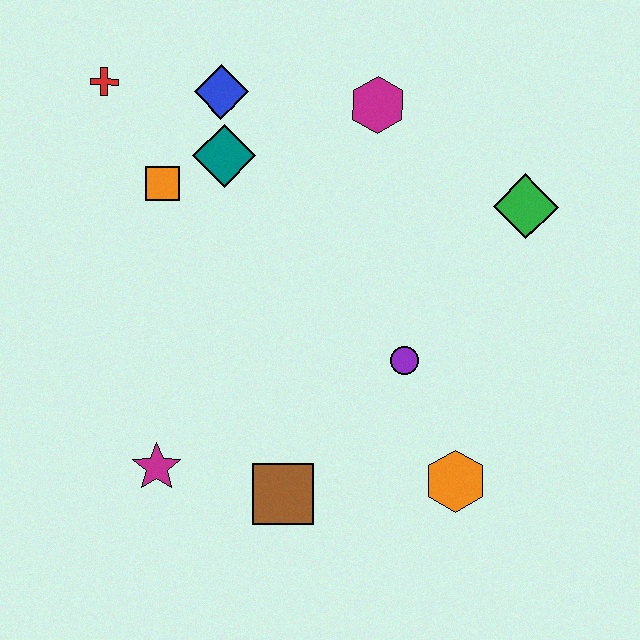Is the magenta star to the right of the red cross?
Yes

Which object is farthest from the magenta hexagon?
The magenta star is farthest from the magenta hexagon.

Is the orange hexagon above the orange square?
No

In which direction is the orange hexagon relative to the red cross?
The orange hexagon is below the red cross.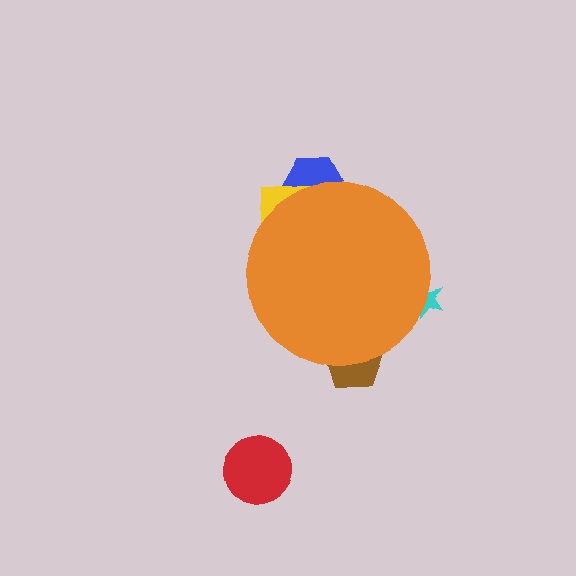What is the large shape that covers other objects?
An orange circle.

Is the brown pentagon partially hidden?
Yes, the brown pentagon is partially hidden behind the orange circle.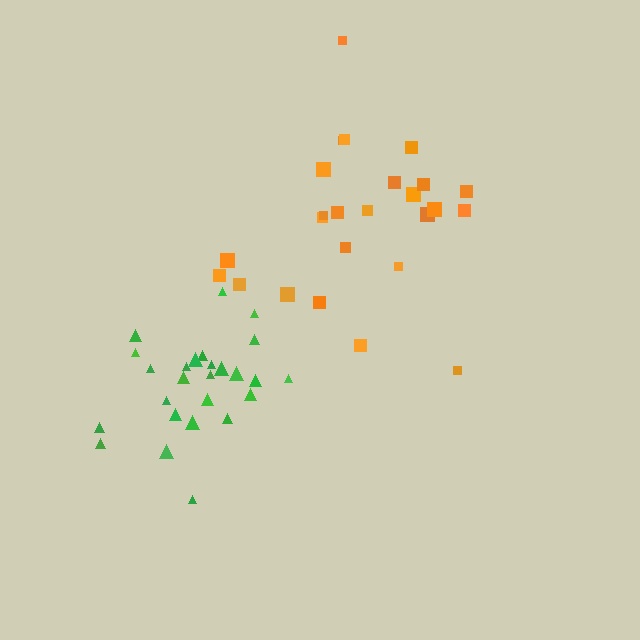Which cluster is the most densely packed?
Green.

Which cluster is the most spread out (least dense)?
Orange.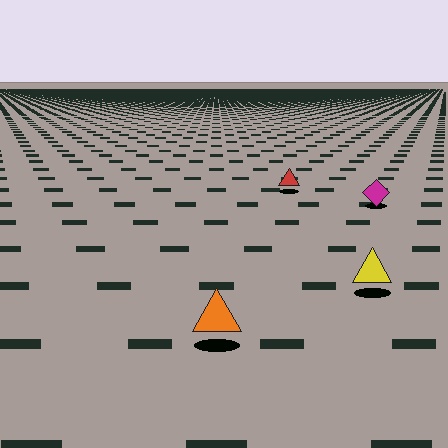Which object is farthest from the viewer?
The red triangle is farthest from the viewer. It appears smaller and the ground texture around it is denser.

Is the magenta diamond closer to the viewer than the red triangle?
Yes. The magenta diamond is closer — you can tell from the texture gradient: the ground texture is coarser near it.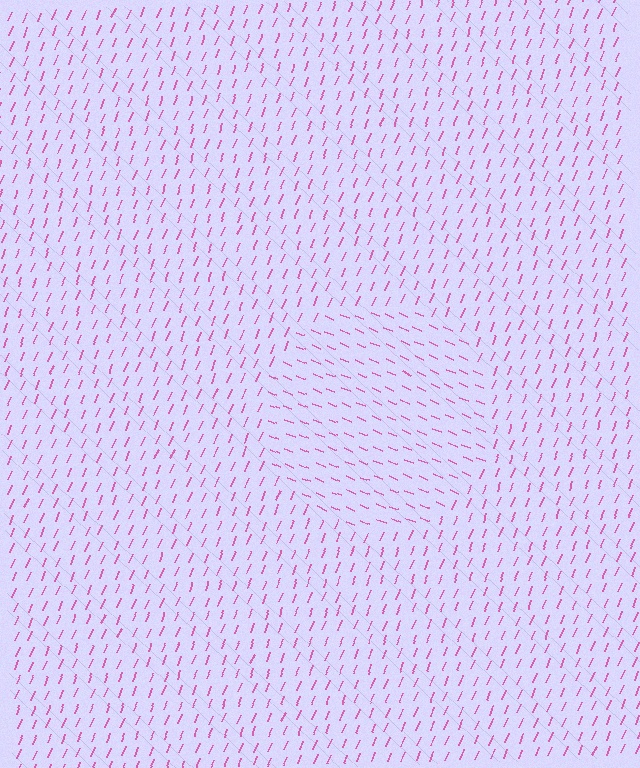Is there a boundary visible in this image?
Yes, there is a texture boundary formed by a change in line orientation.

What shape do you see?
I see a circle.